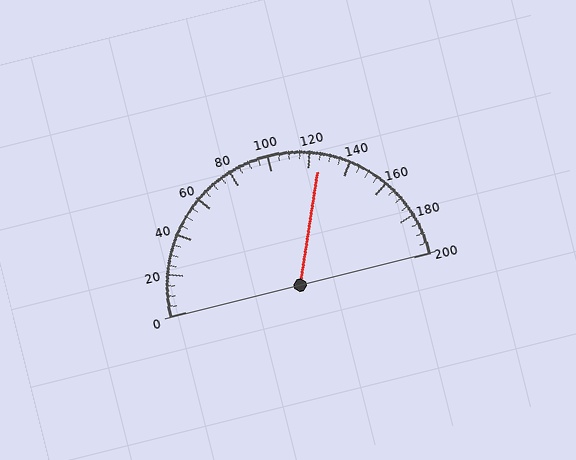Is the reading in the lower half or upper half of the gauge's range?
The reading is in the upper half of the range (0 to 200).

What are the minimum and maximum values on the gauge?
The gauge ranges from 0 to 200.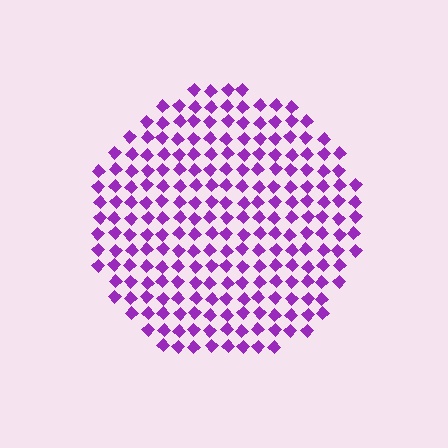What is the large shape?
The large shape is a circle.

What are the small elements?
The small elements are diamonds.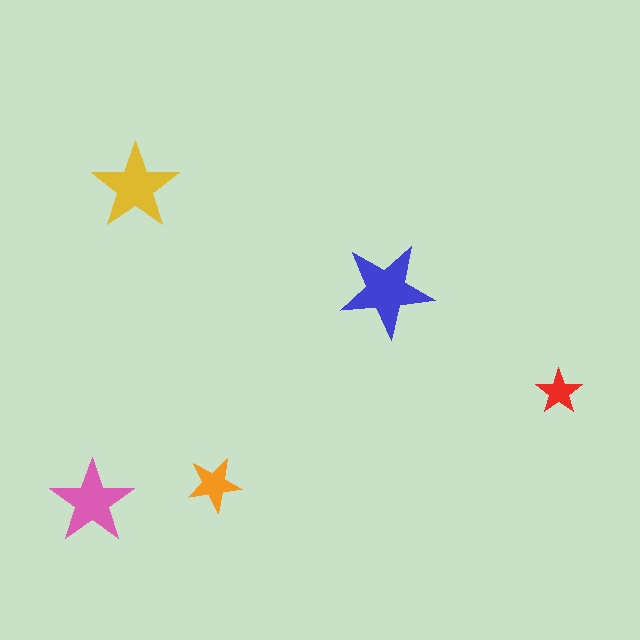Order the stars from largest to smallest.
the blue one, the yellow one, the pink one, the orange one, the red one.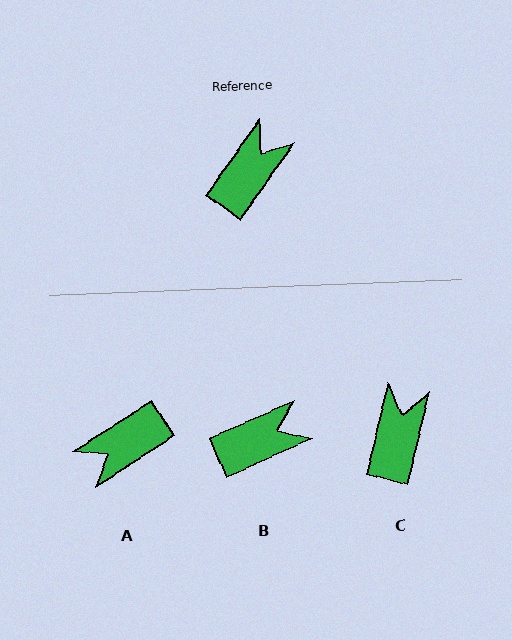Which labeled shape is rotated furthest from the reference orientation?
A, about 158 degrees away.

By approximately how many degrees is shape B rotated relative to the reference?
Approximately 31 degrees clockwise.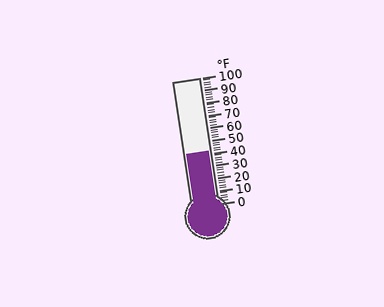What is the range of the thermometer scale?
The thermometer scale ranges from 0°F to 100°F.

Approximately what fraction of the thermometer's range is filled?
The thermometer is filled to approximately 40% of its range.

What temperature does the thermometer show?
The thermometer shows approximately 42°F.